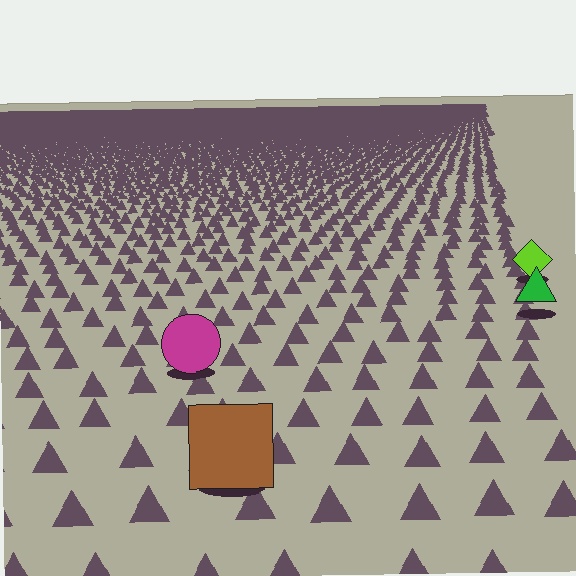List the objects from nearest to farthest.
From nearest to farthest: the brown square, the magenta circle, the green triangle, the lime diamond.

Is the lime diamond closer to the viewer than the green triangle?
No. The green triangle is closer — you can tell from the texture gradient: the ground texture is coarser near it.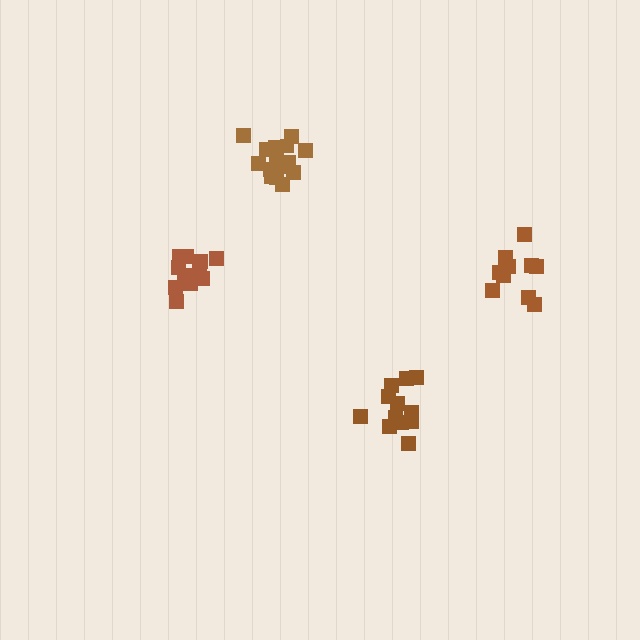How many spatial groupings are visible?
There are 4 spatial groupings.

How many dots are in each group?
Group 1: 16 dots, Group 2: 13 dots, Group 3: 10 dots, Group 4: 12 dots (51 total).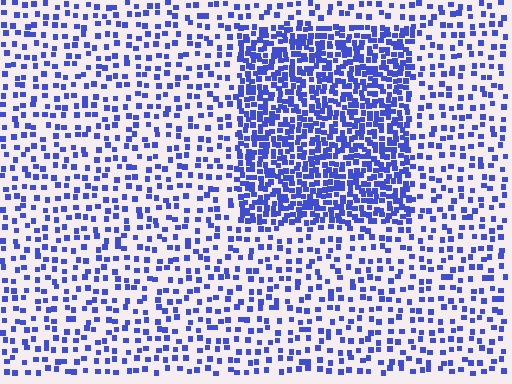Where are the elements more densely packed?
The elements are more densely packed inside the rectangle boundary.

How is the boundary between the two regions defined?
The boundary is defined by a change in element density (approximately 2.5x ratio). All elements are the same color, size, and shape.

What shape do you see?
I see a rectangle.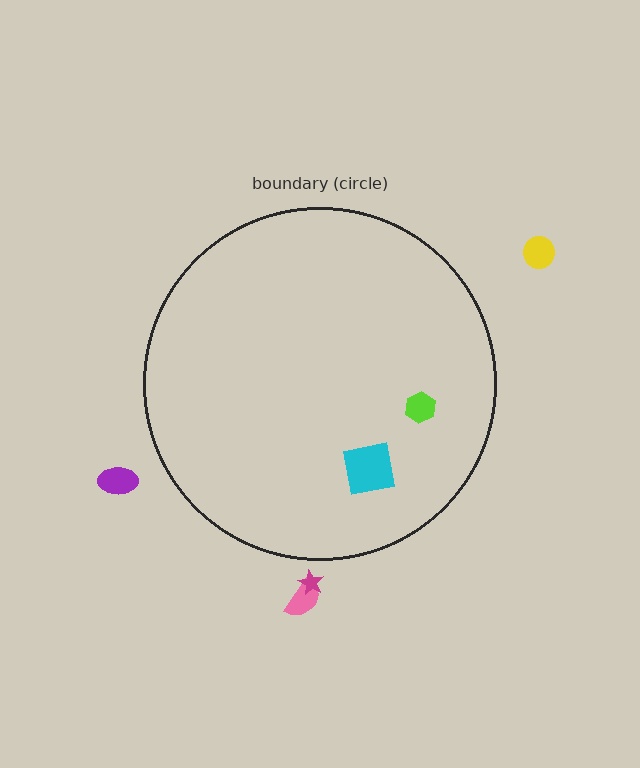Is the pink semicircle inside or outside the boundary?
Outside.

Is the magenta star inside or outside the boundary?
Outside.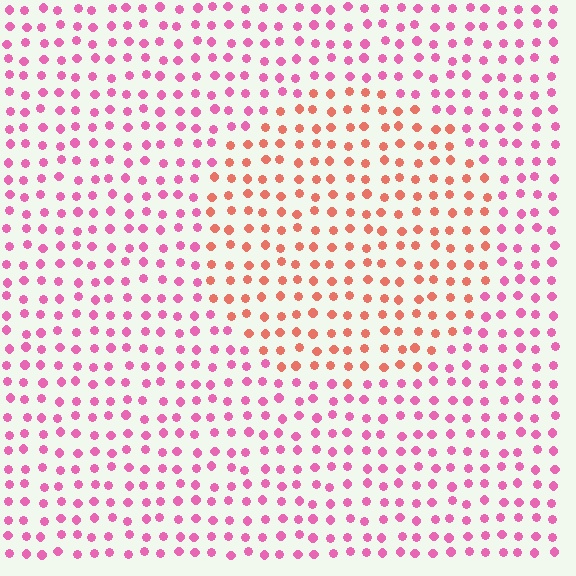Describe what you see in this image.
The image is filled with small pink elements in a uniform arrangement. A circle-shaped region is visible where the elements are tinted to a slightly different hue, forming a subtle color boundary.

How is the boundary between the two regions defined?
The boundary is defined purely by a slight shift in hue (about 42 degrees). Spacing, size, and orientation are identical on both sides.